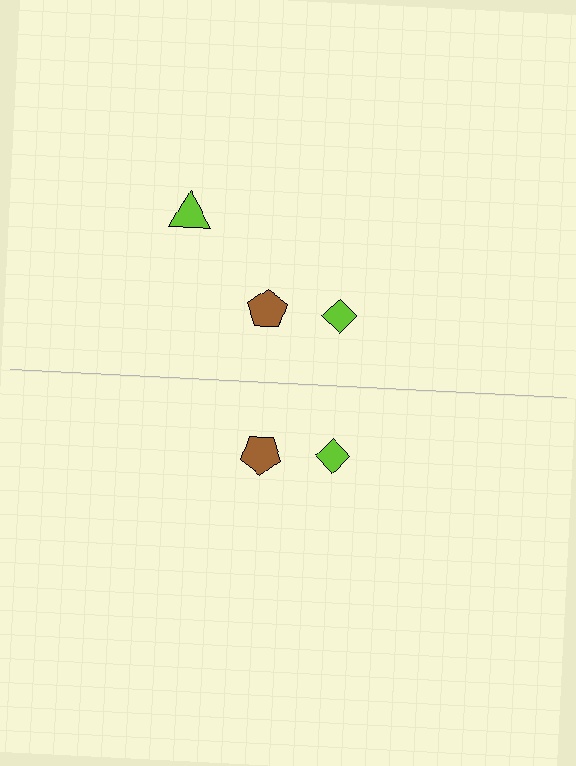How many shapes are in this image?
There are 5 shapes in this image.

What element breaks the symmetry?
A lime triangle is missing from the bottom side.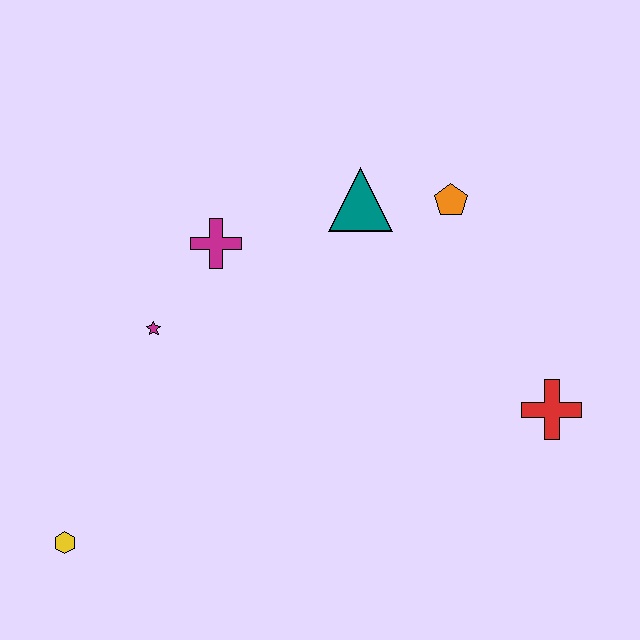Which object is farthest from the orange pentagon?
The yellow hexagon is farthest from the orange pentagon.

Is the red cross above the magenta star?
No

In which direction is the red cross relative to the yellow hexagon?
The red cross is to the right of the yellow hexagon.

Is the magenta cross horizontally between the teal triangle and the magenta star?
Yes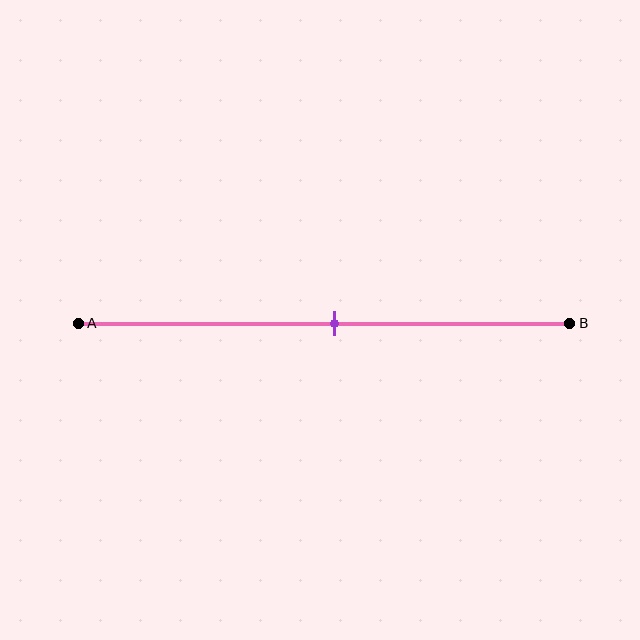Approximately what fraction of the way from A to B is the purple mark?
The purple mark is approximately 50% of the way from A to B.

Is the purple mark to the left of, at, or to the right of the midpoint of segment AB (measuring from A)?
The purple mark is approximately at the midpoint of segment AB.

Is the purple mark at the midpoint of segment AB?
Yes, the mark is approximately at the midpoint.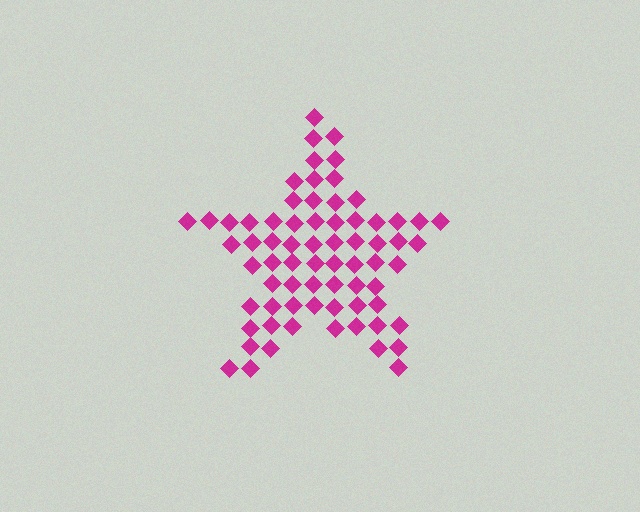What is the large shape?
The large shape is a star.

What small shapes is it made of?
It is made of small diamonds.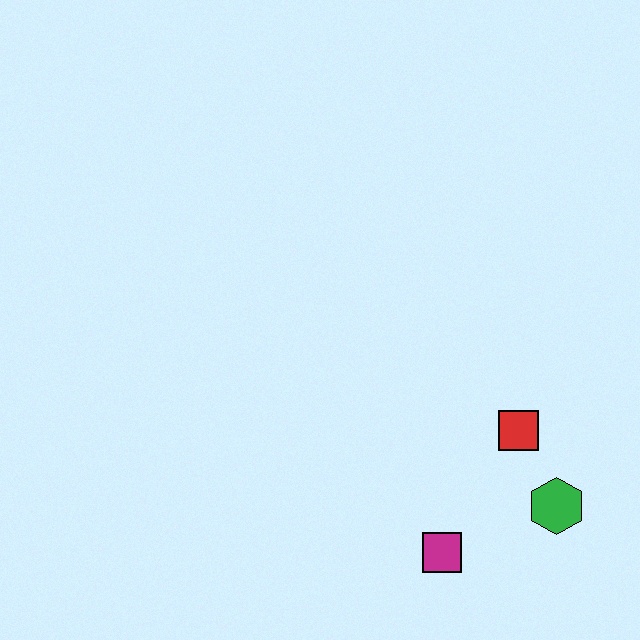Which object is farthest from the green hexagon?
The magenta square is farthest from the green hexagon.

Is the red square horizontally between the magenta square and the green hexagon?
Yes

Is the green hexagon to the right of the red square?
Yes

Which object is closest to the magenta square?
The green hexagon is closest to the magenta square.